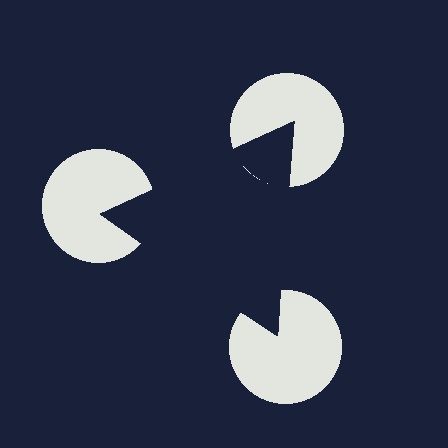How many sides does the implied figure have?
3 sides.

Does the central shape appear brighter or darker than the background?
It typically appears slightly darker than the background, even though no actual brightness change is drawn.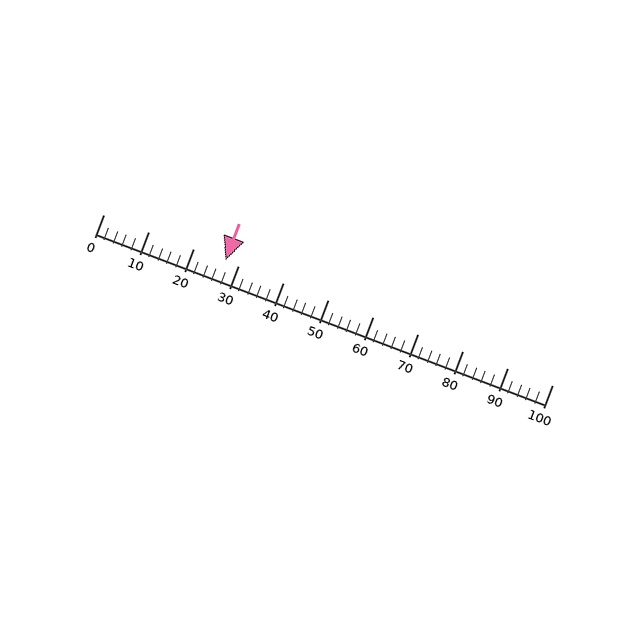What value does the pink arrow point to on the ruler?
The pink arrow points to approximately 27.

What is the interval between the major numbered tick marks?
The major tick marks are spaced 10 units apart.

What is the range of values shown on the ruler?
The ruler shows values from 0 to 100.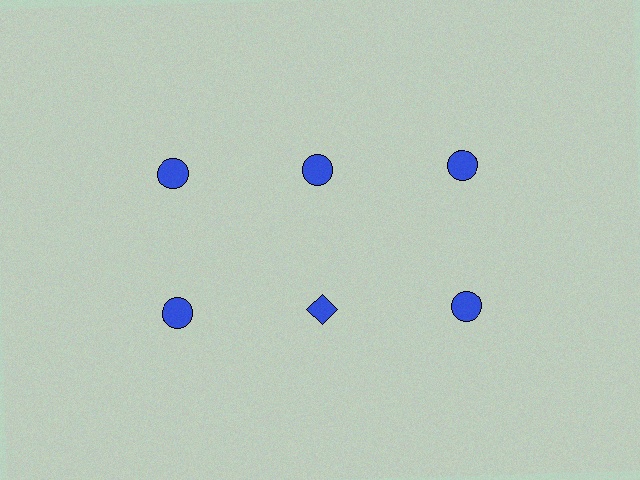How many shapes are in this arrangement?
There are 6 shapes arranged in a grid pattern.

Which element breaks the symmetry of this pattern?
The blue diamond in the second row, second from left column breaks the symmetry. All other shapes are blue circles.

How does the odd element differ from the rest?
It has a different shape: diamond instead of circle.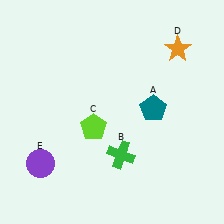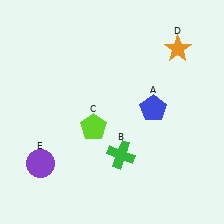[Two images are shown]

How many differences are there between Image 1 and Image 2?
There is 1 difference between the two images.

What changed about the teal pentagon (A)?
In Image 1, A is teal. In Image 2, it changed to blue.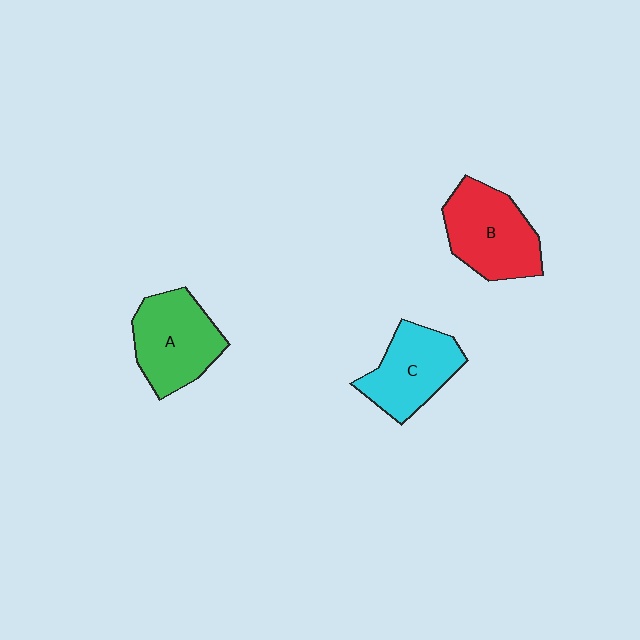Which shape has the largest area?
Shape B (red).